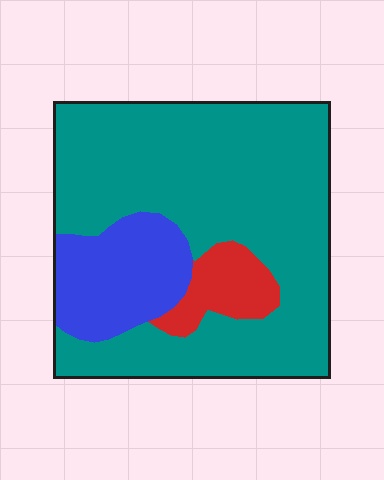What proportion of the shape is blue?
Blue covers roughly 20% of the shape.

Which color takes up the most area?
Teal, at roughly 75%.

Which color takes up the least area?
Red, at roughly 10%.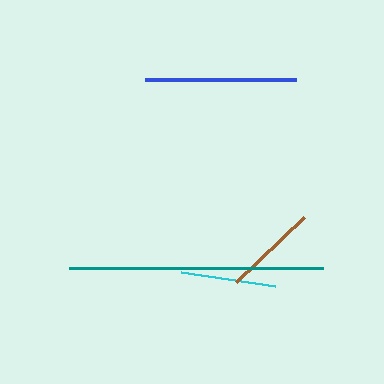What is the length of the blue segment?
The blue segment is approximately 151 pixels long.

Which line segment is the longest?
The teal line is the longest at approximately 254 pixels.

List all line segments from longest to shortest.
From longest to shortest: teal, blue, cyan, brown.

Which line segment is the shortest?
The brown line is the shortest at approximately 94 pixels.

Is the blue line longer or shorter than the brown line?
The blue line is longer than the brown line.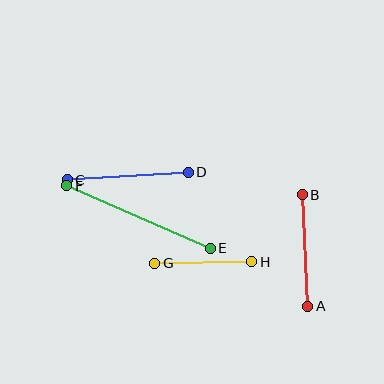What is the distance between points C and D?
The distance is approximately 121 pixels.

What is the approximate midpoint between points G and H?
The midpoint is at approximately (203, 263) pixels.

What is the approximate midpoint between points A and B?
The midpoint is at approximately (305, 250) pixels.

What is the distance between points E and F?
The distance is approximately 156 pixels.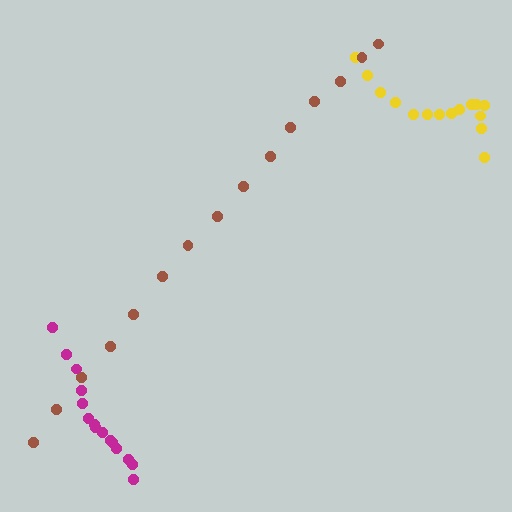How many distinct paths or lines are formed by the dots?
There are 3 distinct paths.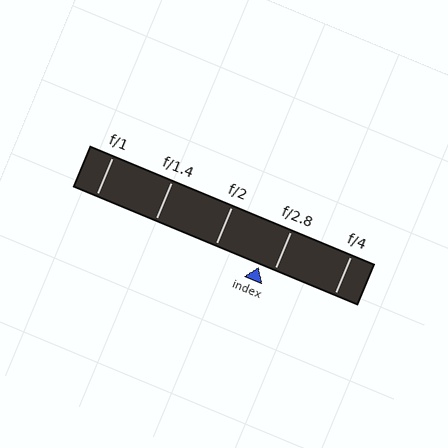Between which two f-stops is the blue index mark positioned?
The index mark is between f/2 and f/2.8.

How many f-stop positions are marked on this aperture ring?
There are 5 f-stop positions marked.